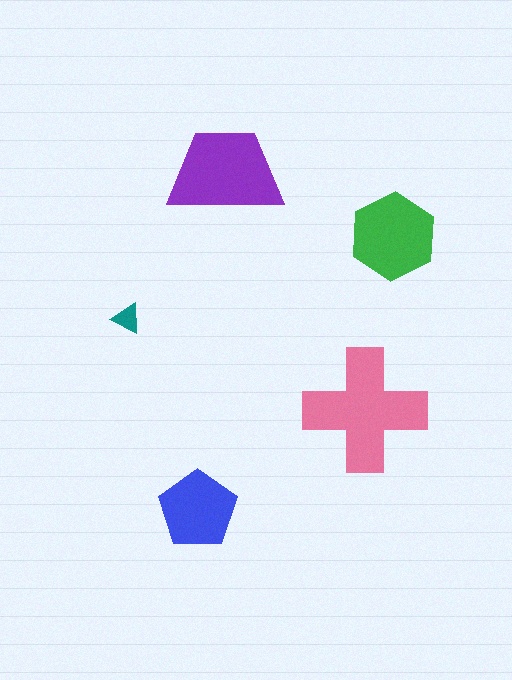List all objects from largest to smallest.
The pink cross, the purple trapezoid, the green hexagon, the blue pentagon, the teal triangle.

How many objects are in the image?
There are 5 objects in the image.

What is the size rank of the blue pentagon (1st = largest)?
4th.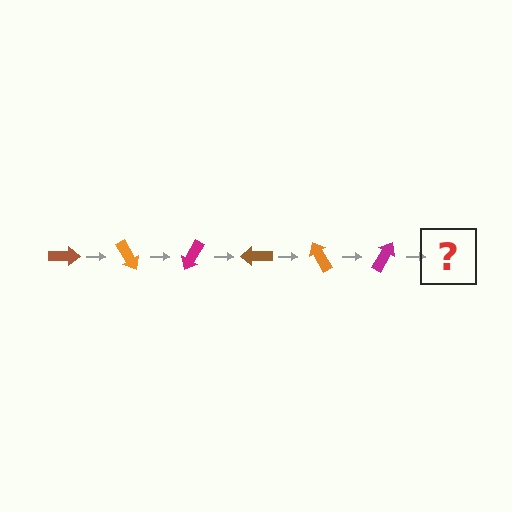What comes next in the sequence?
The next element should be a brown arrow, rotated 360 degrees from the start.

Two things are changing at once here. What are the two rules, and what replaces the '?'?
The two rules are that it rotates 60 degrees each step and the color cycles through brown, orange, and magenta. The '?' should be a brown arrow, rotated 360 degrees from the start.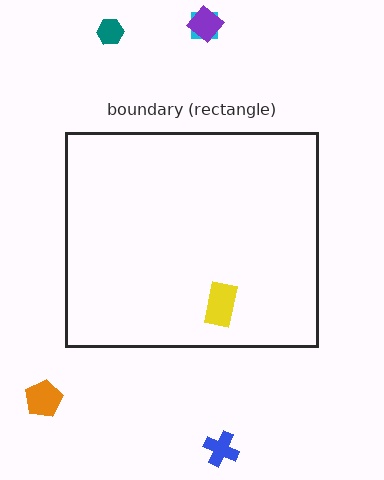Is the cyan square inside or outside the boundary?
Outside.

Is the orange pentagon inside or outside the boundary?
Outside.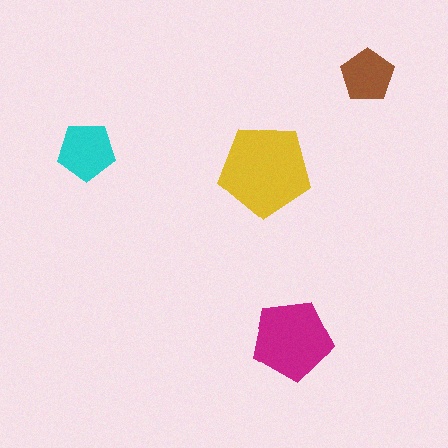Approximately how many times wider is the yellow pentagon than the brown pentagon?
About 2 times wider.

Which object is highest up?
The brown pentagon is topmost.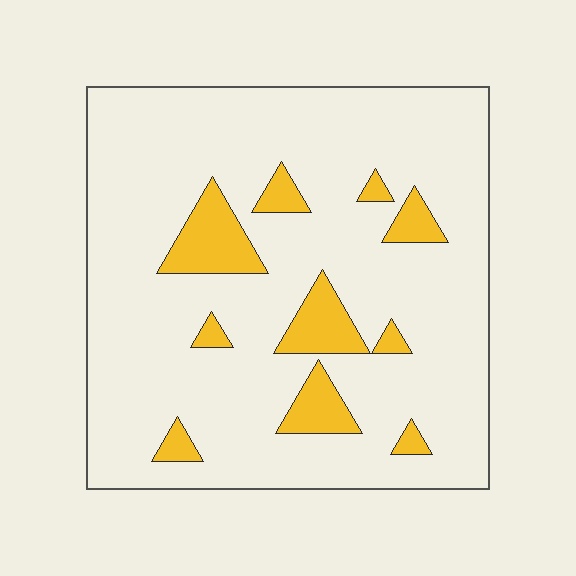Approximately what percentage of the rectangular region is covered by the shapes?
Approximately 15%.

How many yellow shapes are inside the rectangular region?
10.